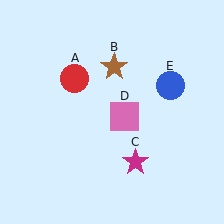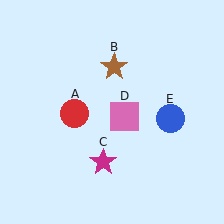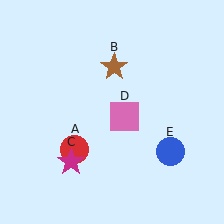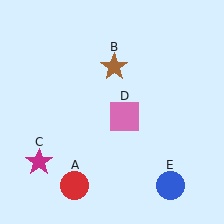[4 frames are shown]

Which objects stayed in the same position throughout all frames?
Brown star (object B) and pink square (object D) remained stationary.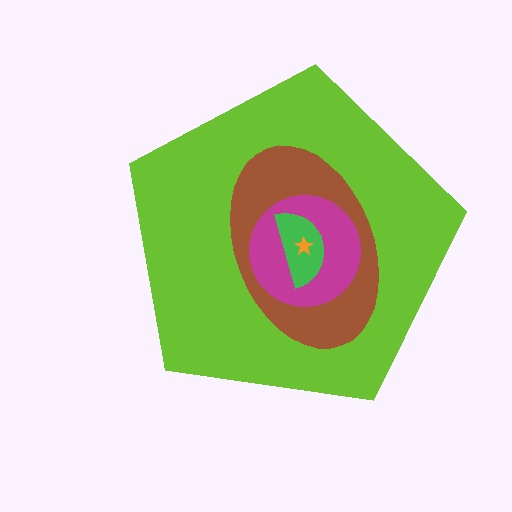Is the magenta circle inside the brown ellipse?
Yes.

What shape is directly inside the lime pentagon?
The brown ellipse.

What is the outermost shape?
The lime pentagon.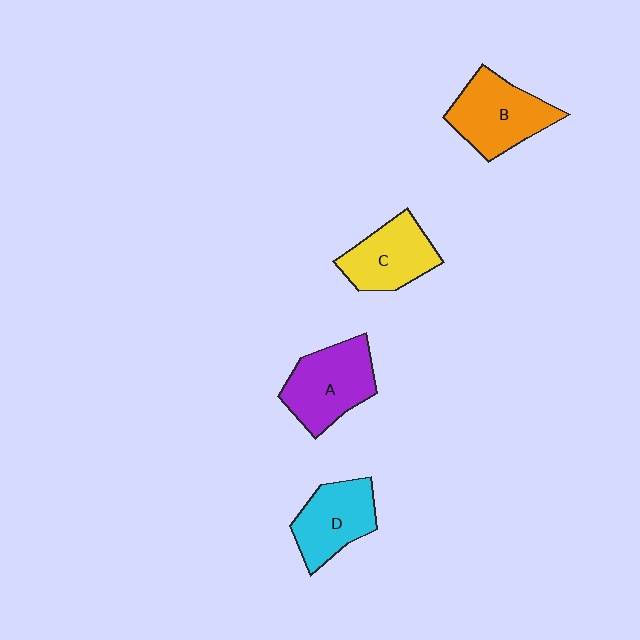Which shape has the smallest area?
Shape C (yellow).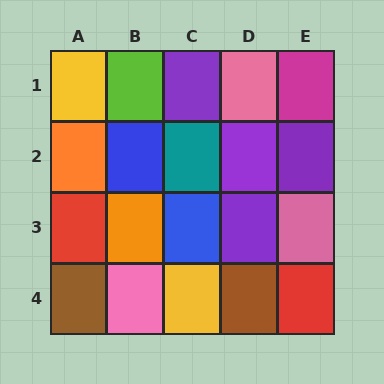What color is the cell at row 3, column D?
Purple.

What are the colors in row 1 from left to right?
Yellow, lime, purple, pink, magenta.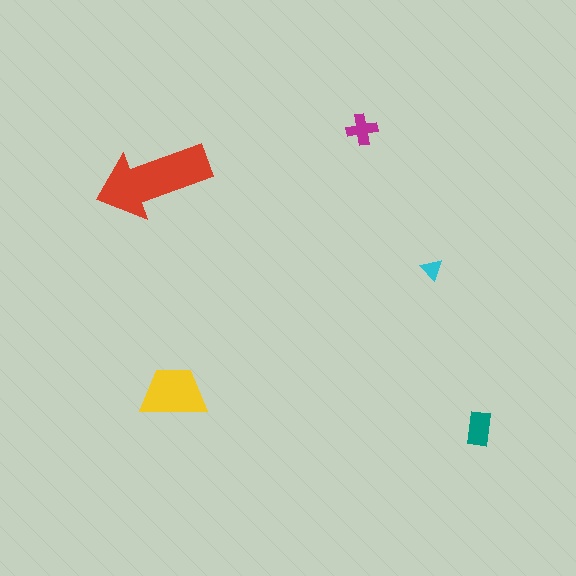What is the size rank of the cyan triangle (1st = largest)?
5th.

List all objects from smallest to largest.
The cyan triangle, the magenta cross, the teal rectangle, the yellow trapezoid, the red arrow.